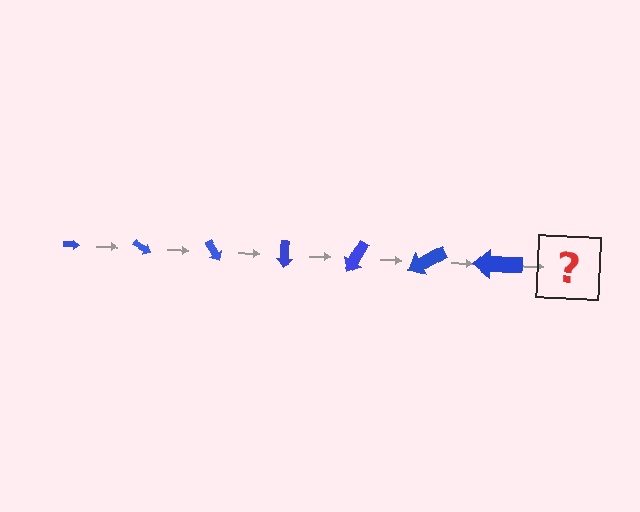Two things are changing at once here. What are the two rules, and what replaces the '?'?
The two rules are that the arrow grows larger each step and it rotates 30 degrees each step. The '?' should be an arrow, larger than the previous one and rotated 210 degrees from the start.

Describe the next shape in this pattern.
It should be an arrow, larger than the previous one and rotated 210 degrees from the start.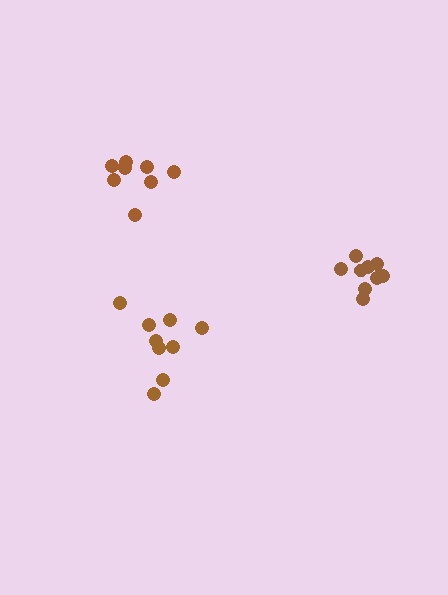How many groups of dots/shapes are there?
There are 3 groups.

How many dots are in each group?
Group 1: 9 dots, Group 2: 9 dots, Group 3: 8 dots (26 total).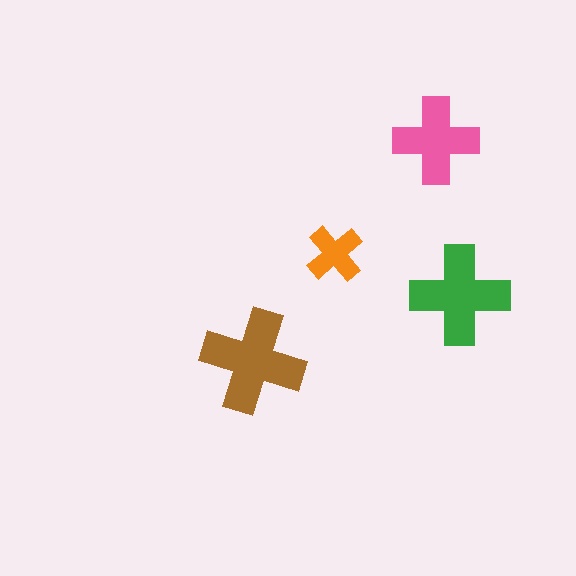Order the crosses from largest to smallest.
the brown one, the green one, the pink one, the orange one.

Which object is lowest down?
The brown cross is bottommost.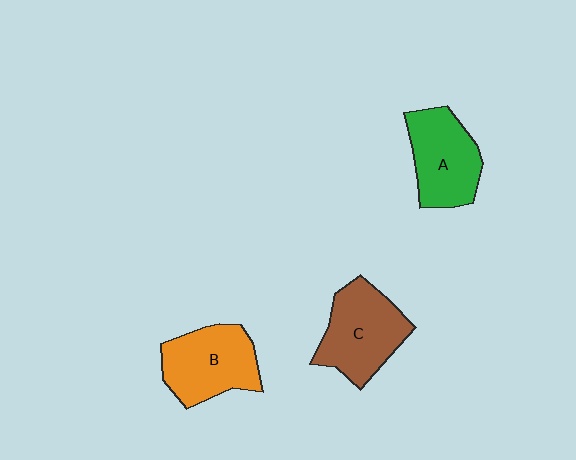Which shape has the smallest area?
Shape A (green).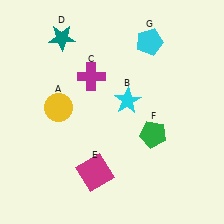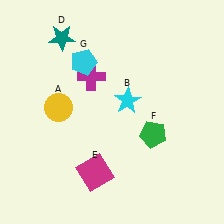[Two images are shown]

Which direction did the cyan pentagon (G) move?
The cyan pentagon (G) moved left.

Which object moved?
The cyan pentagon (G) moved left.